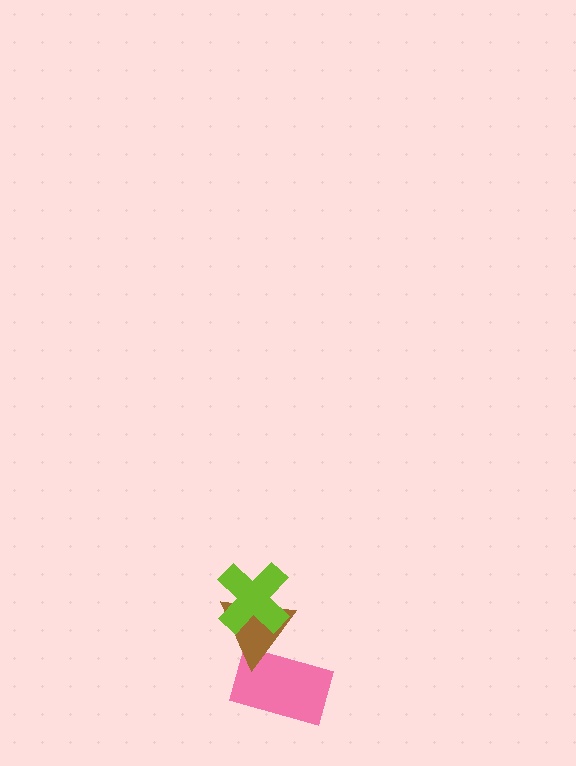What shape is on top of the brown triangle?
The lime cross is on top of the brown triangle.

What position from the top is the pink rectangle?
The pink rectangle is 3rd from the top.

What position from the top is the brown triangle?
The brown triangle is 2nd from the top.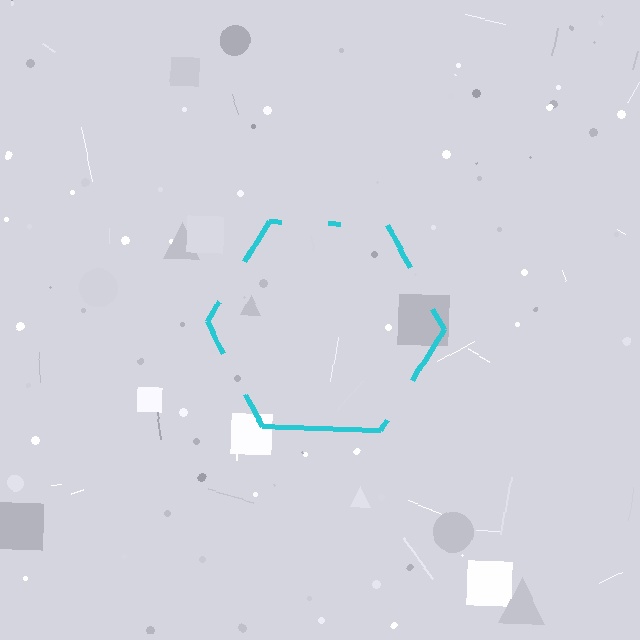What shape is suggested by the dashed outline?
The dashed outline suggests a hexagon.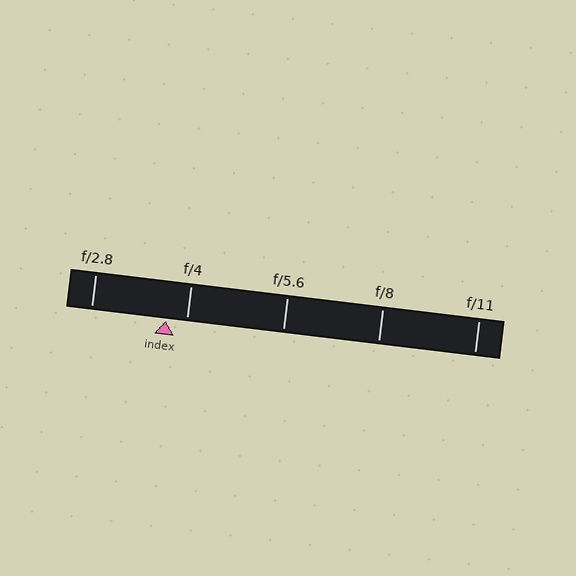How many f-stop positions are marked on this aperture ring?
There are 5 f-stop positions marked.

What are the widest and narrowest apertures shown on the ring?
The widest aperture shown is f/2.8 and the narrowest is f/11.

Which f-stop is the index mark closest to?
The index mark is closest to f/4.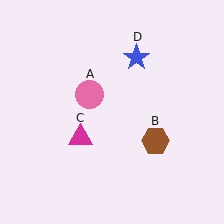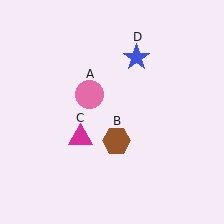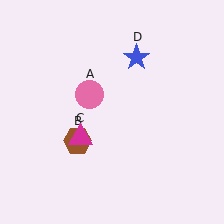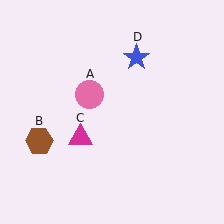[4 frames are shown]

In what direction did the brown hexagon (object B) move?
The brown hexagon (object B) moved left.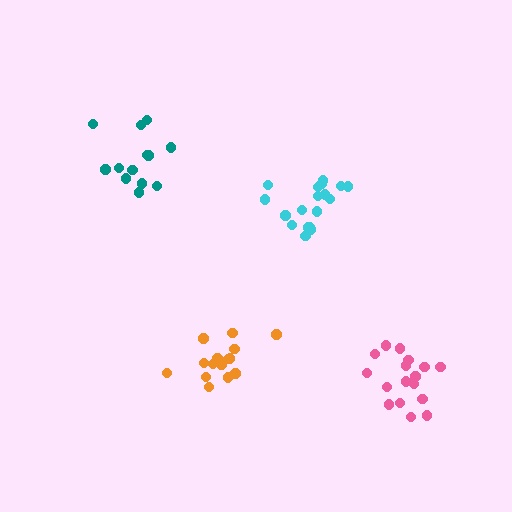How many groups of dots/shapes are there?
There are 4 groups.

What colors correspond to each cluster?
The clusters are colored: cyan, teal, orange, pink.